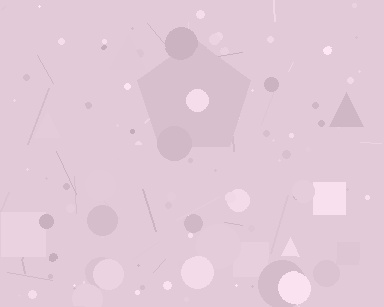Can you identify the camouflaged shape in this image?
The camouflaged shape is a pentagon.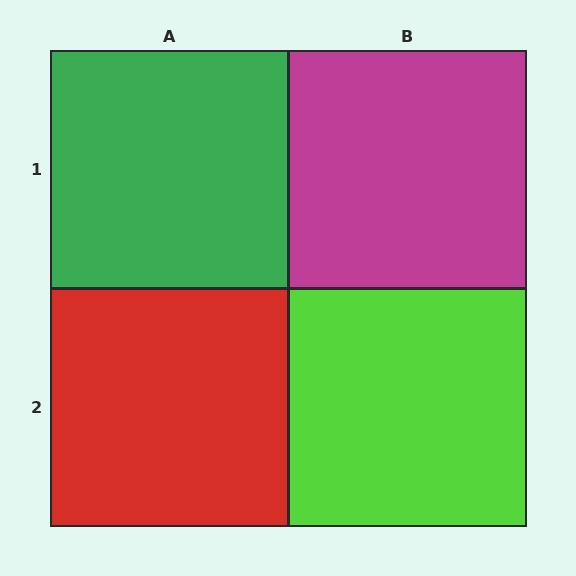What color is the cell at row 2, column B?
Lime.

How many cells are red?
1 cell is red.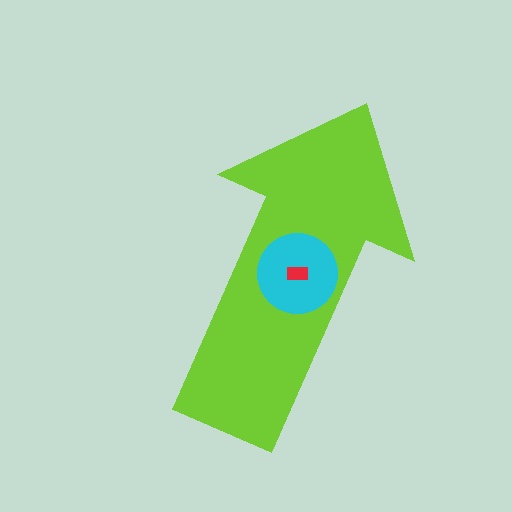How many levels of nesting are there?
3.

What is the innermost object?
The red rectangle.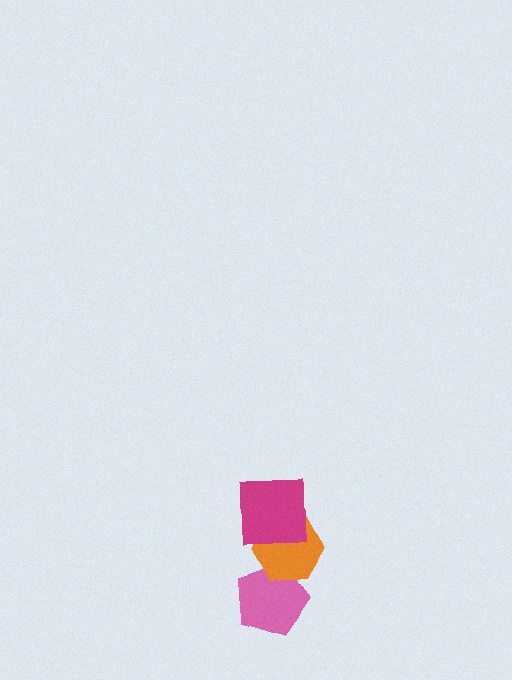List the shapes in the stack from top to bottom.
From top to bottom: the magenta square, the orange hexagon, the pink pentagon.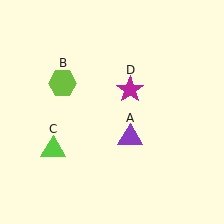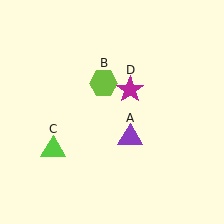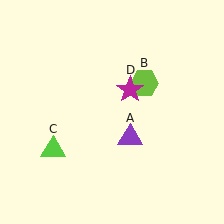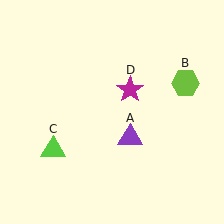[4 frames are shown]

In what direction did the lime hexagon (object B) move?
The lime hexagon (object B) moved right.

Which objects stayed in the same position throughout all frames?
Purple triangle (object A) and lime triangle (object C) and magenta star (object D) remained stationary.